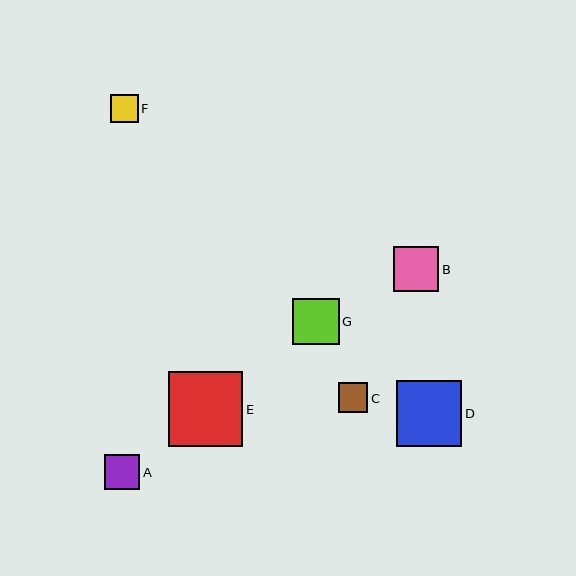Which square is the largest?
Square E is the largest with a size of approximately 74 pixels.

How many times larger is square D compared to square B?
Square D is approximately 1.4 times the size of square B.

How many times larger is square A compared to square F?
Square A is approximately 1.2 times the size of square F.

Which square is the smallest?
Square F is the smallest with a size of approximately 28 pixels.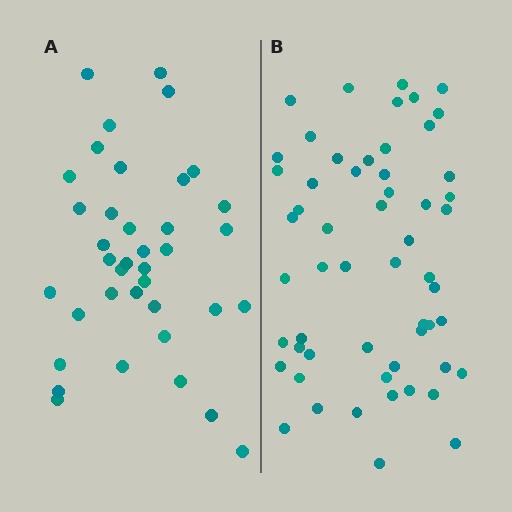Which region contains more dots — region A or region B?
Region B (the right region) has more dots.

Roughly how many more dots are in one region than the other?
Region B has approximately 20 more dots than region A.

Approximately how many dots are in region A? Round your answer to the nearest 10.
About 40 dots. (The exact count is 38, which rounds to 40.)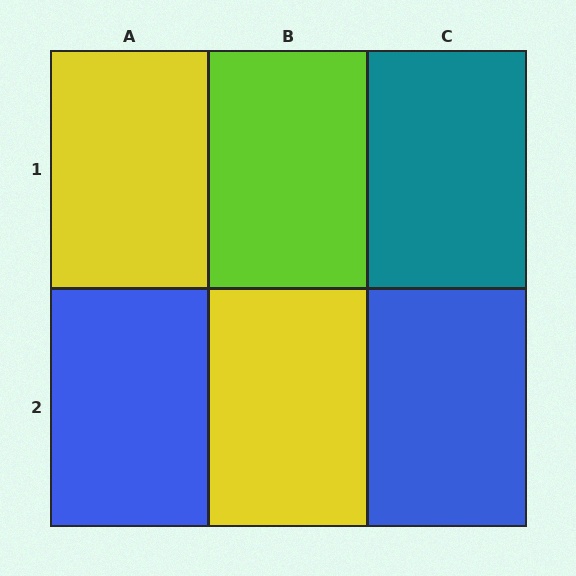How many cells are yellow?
2 cells are yellow.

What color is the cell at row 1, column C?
Teal.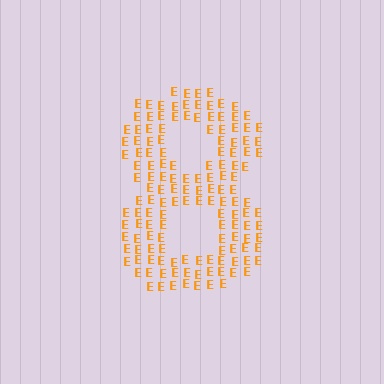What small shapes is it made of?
It is made of small letter E's.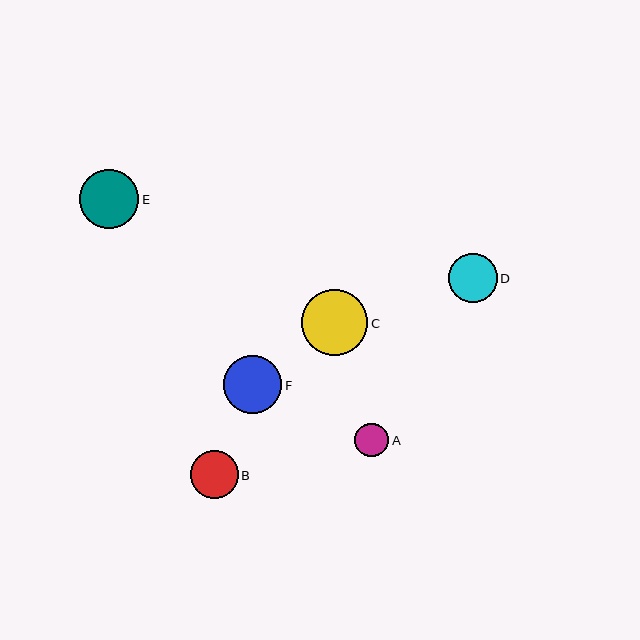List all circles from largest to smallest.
From largest to smallest: C, E, F, D, B, A.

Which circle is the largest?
Circle C is the largest with a size of approximately 66 pixels.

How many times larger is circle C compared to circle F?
Circle C is approximately 1.1 times the size of circle F.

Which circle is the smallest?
Circle A is the smallest with a size of approximately 34 pixels.